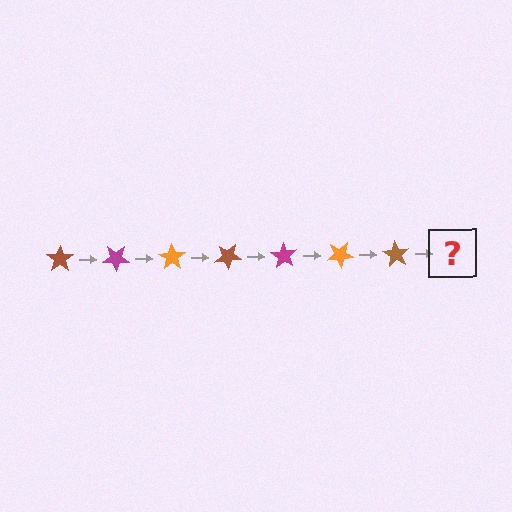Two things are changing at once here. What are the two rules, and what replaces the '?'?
The two rules are that it rotates 35 degrees each step and the color cycles through brown, magenta, and orange. The '?' should be a magenta star, rotated 245 degrees from the start.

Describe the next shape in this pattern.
It should be a magenta star, rotated 245 degrees from the start.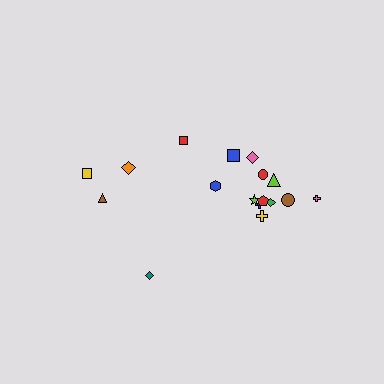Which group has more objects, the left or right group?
The right group.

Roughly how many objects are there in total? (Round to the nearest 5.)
Roughly 15 objects in total.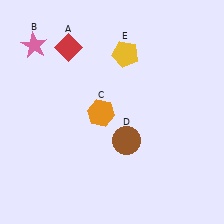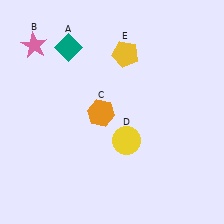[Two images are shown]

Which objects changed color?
A changed from red to teal. D changed from brown to yellow.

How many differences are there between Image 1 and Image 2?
There are 2 differences between the two images.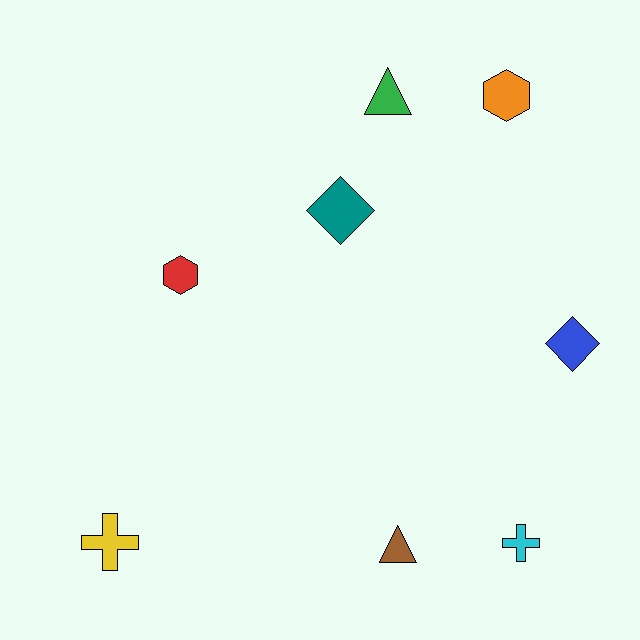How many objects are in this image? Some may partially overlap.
There are 8 objects.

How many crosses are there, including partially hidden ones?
There are 2 crosses.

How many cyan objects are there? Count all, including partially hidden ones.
There is 1 cyan object.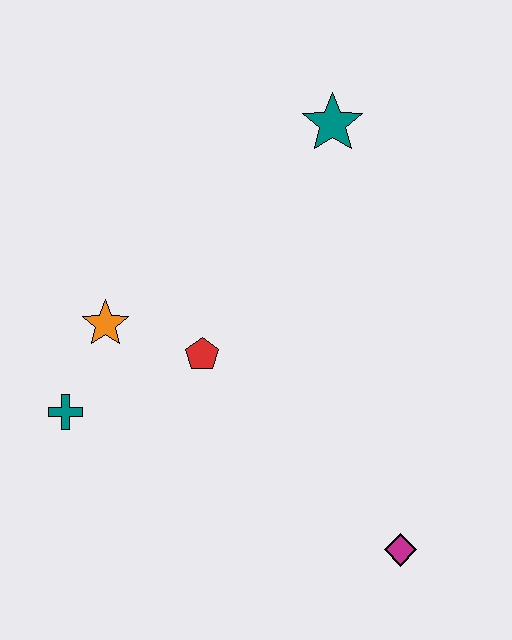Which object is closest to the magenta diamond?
The red pentagon is closest to the magenta diamond.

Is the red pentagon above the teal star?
No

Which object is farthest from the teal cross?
The teal star is farthest from the teal cross.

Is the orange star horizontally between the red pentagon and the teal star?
No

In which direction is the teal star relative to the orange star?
The teal star is to the right of the orange star.